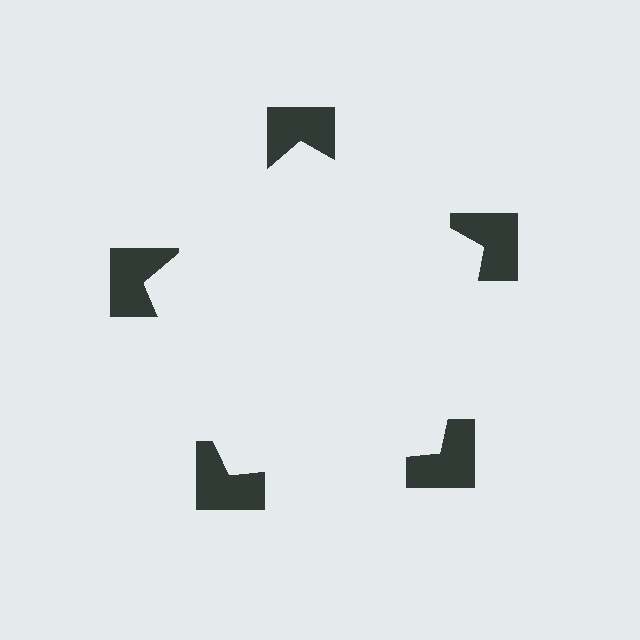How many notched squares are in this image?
There are 5 — one at each vertex of the illusory pentagon.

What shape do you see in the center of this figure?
An illusory pentagon — its edges are inferred from the aligned wedge cuts in the notched squares, not physically drawn.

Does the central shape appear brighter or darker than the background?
It typically appears slightly brighter than the background, even though no actual brightness change is drawn.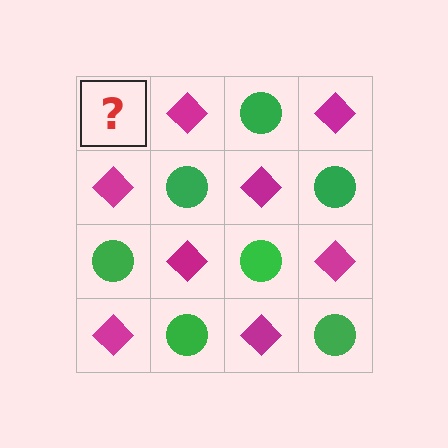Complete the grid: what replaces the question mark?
The question mark should be replaced with a green circle.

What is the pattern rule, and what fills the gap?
The rule is that it alternates green circle and magenta diamond in a checkerboard pattern. The gap should be filled with a green circle.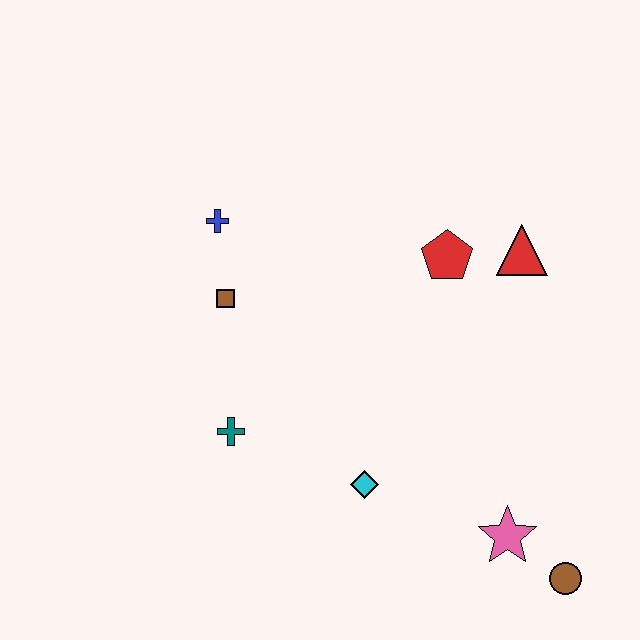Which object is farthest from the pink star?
The blue cross is farthest from the pink star.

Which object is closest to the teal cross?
The brown square is closest to the teal cross.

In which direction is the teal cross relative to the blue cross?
The teal cross is below the blue cross.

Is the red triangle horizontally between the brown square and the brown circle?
Yes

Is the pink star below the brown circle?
No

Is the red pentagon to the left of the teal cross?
No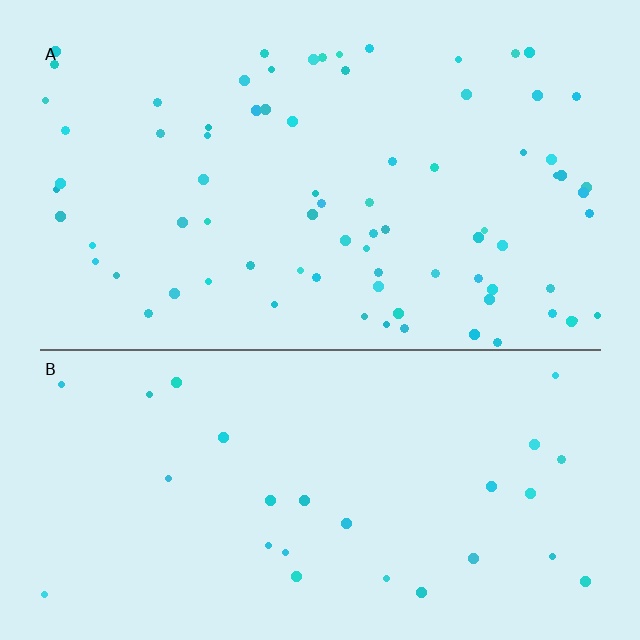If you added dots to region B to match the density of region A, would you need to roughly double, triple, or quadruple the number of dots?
Approximately triple.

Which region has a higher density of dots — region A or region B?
A (the top).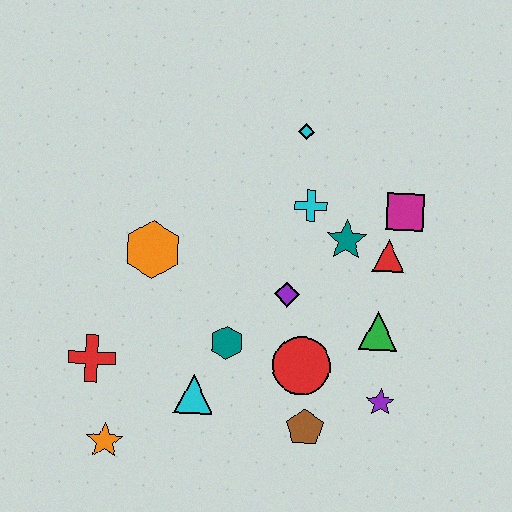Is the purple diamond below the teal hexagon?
No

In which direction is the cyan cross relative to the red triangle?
The cyan cross is to the left of the red triangle.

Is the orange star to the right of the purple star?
No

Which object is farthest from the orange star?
The magenta square is farthest from the orange star.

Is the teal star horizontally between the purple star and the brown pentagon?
Yes